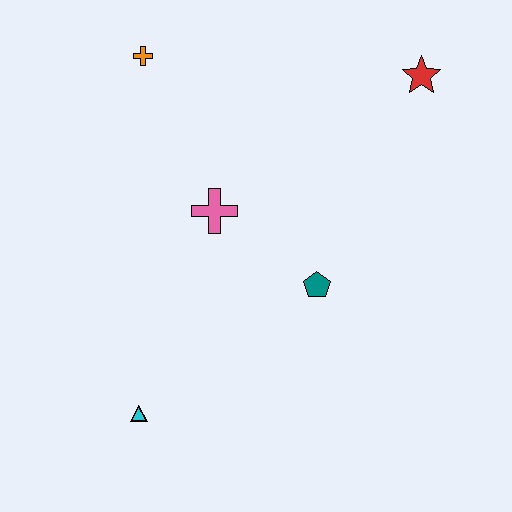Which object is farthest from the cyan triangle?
The red star is farthest from the cyan triangle.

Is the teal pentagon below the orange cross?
Yes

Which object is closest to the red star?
The teal pentagon is closest to the red star.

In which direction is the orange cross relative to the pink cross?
The orange cross is above the pink cross.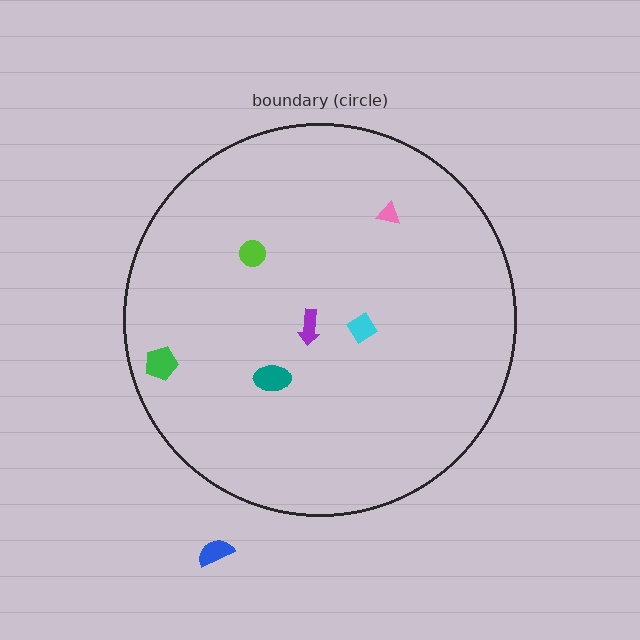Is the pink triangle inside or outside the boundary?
Inside.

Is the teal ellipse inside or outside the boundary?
Inside.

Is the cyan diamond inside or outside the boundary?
Inside.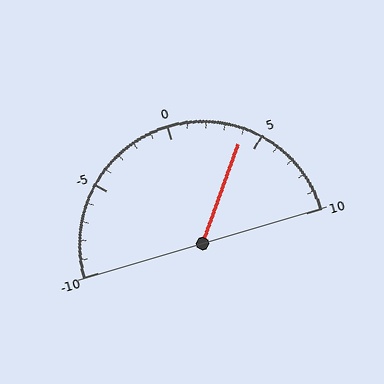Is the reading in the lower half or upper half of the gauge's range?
The reading is in the upper half of the range (-10 to 10).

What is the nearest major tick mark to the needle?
The nearest major tick mark is 5.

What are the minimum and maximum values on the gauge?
The gauge ranges from -10 to 10.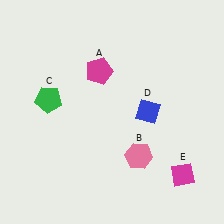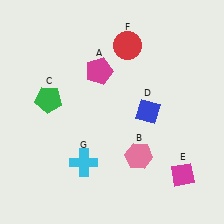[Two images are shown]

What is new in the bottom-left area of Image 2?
A cyan cross (G) was added in the bottom-left area of Image 2.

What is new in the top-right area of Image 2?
A red circle (F) was added in the top-right area of Image 2.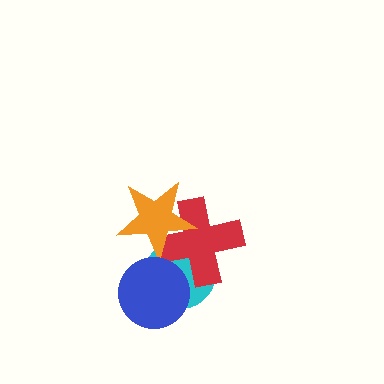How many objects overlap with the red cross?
3 objects overlap with the red cross.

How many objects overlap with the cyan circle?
3 objects overlap with the cyan circle.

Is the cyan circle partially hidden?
Yes, it is partially covered by another shape.